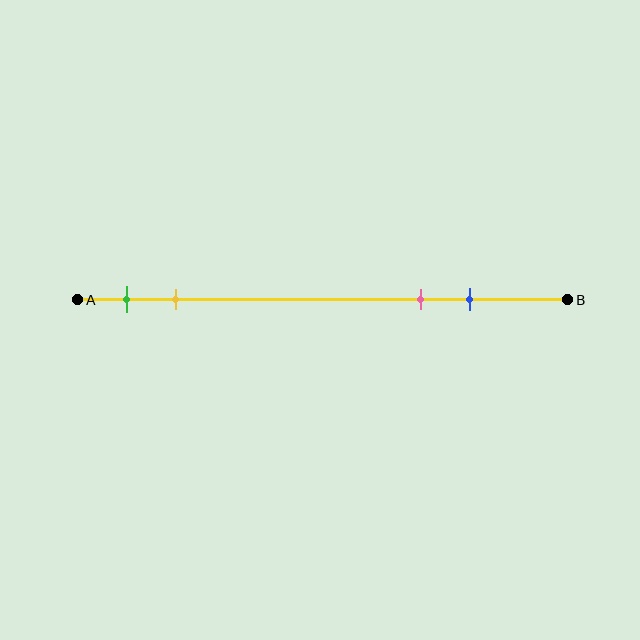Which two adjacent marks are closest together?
The green and yellow marks are the closest adjacent pair.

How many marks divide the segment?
There are 4 marks dividing the segment.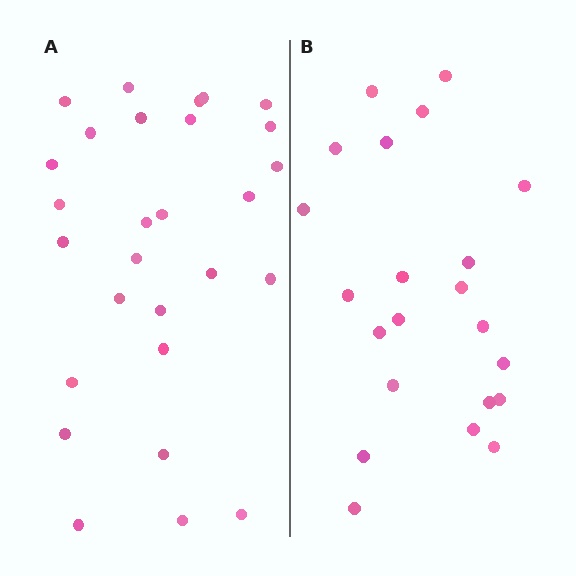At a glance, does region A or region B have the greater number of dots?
Region A (the left region) has more dots.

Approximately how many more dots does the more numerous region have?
Region A has about 6 more dots than region B.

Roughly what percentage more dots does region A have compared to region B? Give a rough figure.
About 25% more.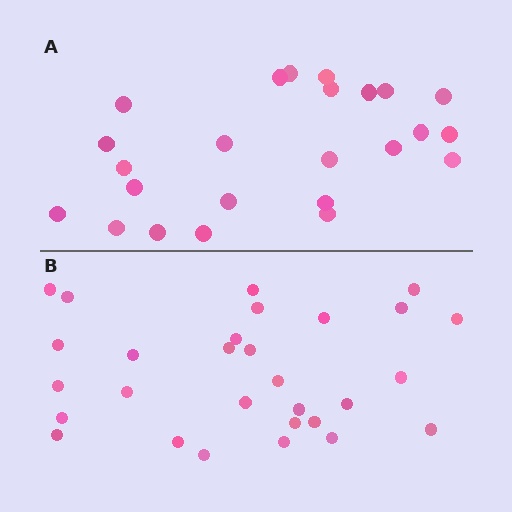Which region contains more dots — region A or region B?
Region B (the bottom region) has more dots.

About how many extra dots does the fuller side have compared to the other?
Region B has about 5 more dots than region A.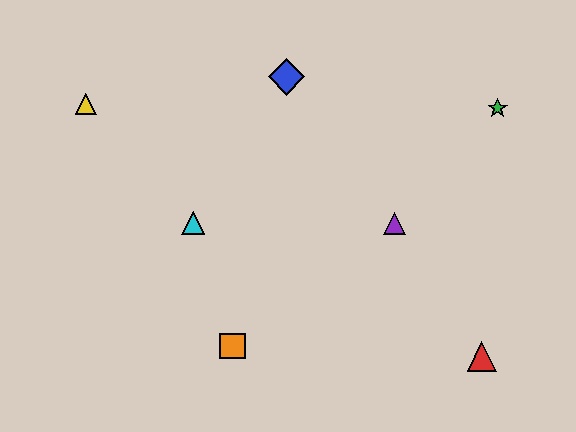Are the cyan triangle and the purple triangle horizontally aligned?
Yes, both are at y≈223.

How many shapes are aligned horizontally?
2 shapes (the purple triangle, the cyan triangle) are aligned horizontally.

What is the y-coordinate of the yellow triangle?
The yellow triangle is at y≈104.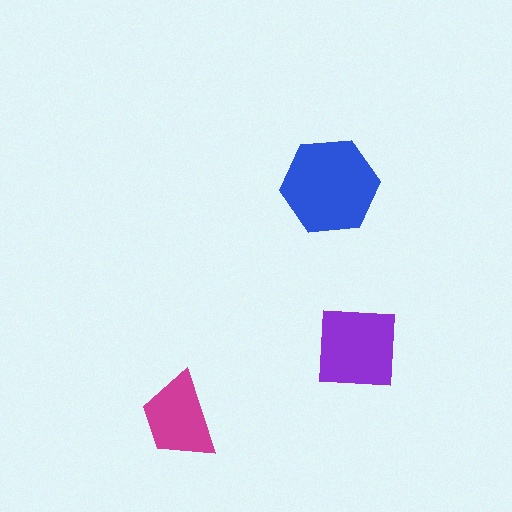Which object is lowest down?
The magenta trapezoid is bottommost.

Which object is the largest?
The blue hexagon.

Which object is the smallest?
The magenta trapezoid.